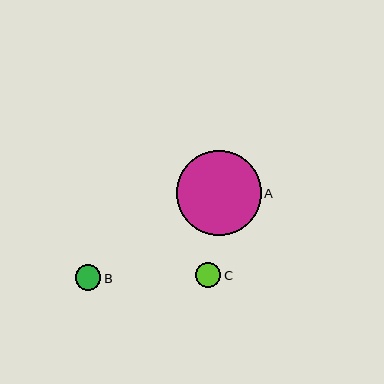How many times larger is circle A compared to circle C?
Circle A is approximately 3.4 times the size of circle C.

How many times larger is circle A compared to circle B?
Circle A is approximately 3.3 times the size of circle B.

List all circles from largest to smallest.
From largest to smallest: A, B, C.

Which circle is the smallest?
Circle C is the smallest with a size of approximately 25 pixels.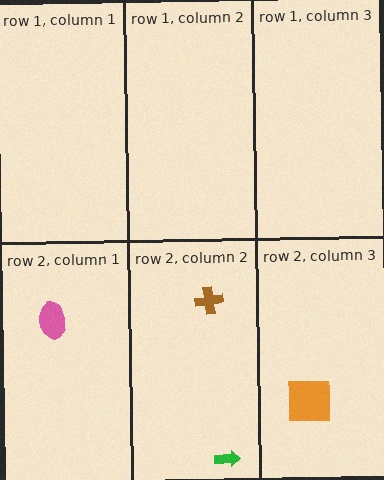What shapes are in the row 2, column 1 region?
The pink ellipse.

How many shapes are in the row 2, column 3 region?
1.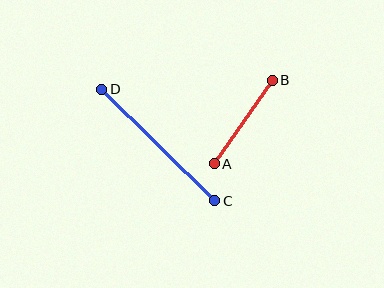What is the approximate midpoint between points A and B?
The midpoint is at approximately (243, 122) pixels.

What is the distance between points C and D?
The distance is approximately 159 pixels.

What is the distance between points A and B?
The distance is approximately 102 pixels.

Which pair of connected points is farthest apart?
Points C and D are farthest apart.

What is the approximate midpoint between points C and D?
The midpoint is at approximately (158, 145) pixels.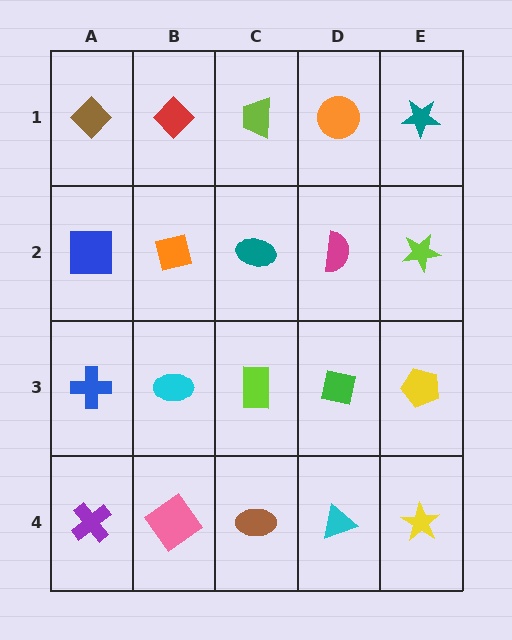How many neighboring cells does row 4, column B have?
3.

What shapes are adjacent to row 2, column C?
A lime trapezoid (row 1, column C), a lime rectangle (row 3, column C), an orange square (row 2, column B), a magenta semicircle (row 2, column D).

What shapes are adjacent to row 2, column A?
A brown diamond (row 1, column A), a blue cross (row 3, column A), an orange square (row 2, column B).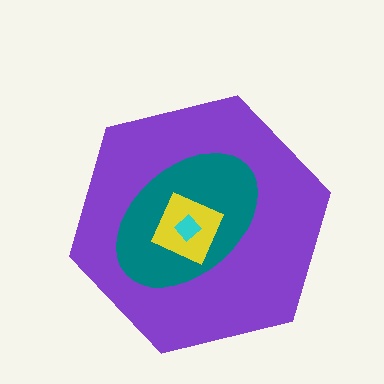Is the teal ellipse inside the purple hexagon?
Yes.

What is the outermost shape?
The purple hexagon.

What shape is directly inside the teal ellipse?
The yellow diamond.